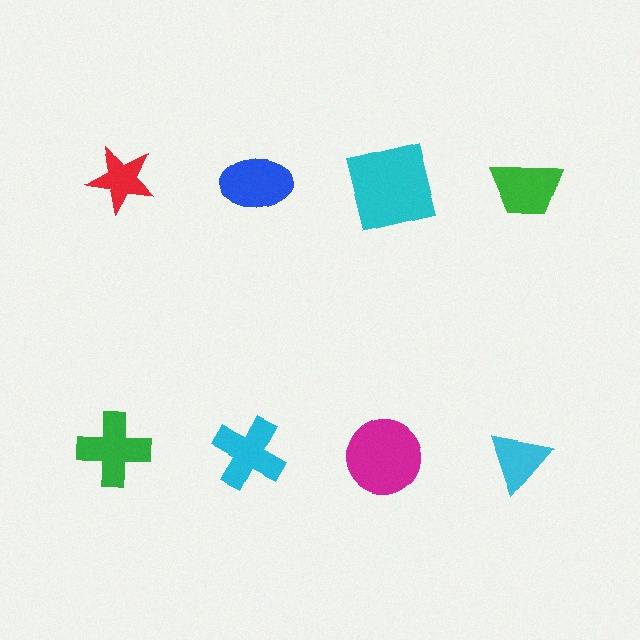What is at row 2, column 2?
A cyan cross.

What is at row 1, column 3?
A cyan square.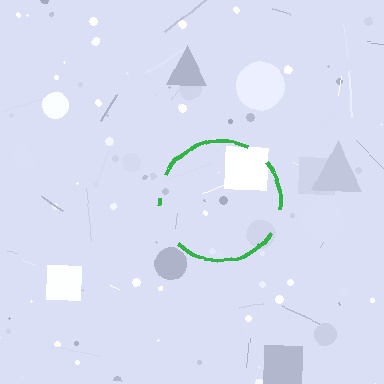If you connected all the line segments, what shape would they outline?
They would outline a circle.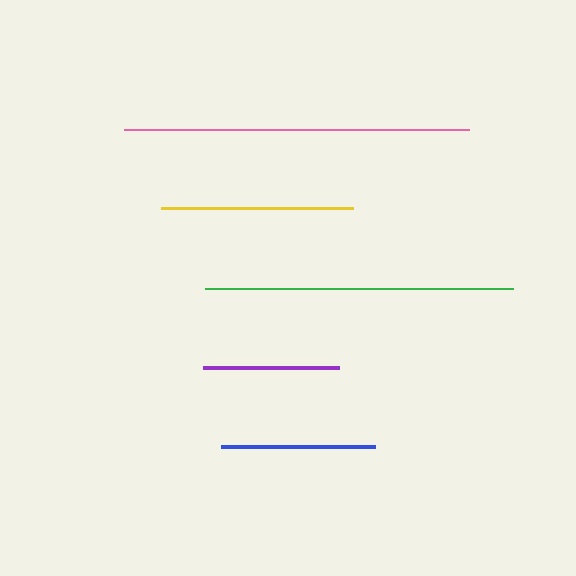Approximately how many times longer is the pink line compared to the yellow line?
The pink line is approximately 1.8 times the length of the yellow line.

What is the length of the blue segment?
The blue segment is approximately 154 pixels long.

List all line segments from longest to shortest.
From longest to shortest: pink, green, yellow, blue, purple.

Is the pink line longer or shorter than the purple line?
The pink line is longer than the purple line.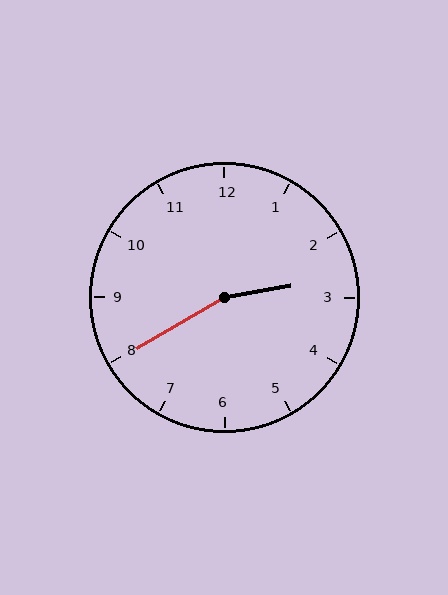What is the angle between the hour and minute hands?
Approximately 160 degrees.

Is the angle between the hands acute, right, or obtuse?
It is obtuse.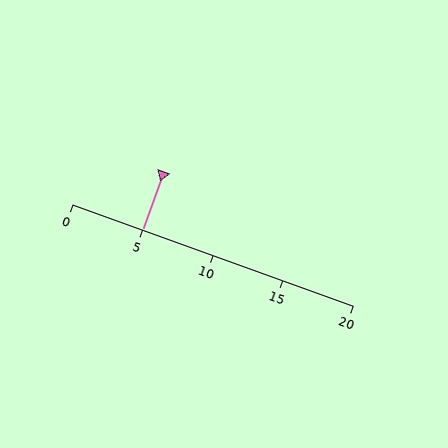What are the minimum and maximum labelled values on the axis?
The axis runs from 0 to 20.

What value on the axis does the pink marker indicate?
The marker indicates approximately 5.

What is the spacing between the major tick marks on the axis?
The major ticks are spaced 5 apart.